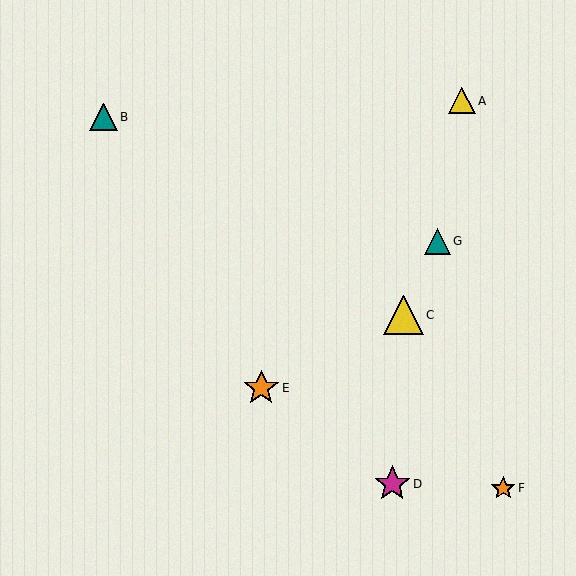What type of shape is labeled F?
Shape F is an orange star.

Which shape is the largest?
The yellow triangle (labeled C) is the largest.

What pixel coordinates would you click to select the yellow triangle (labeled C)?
Click at (403, 315) to select the yellow triangle C.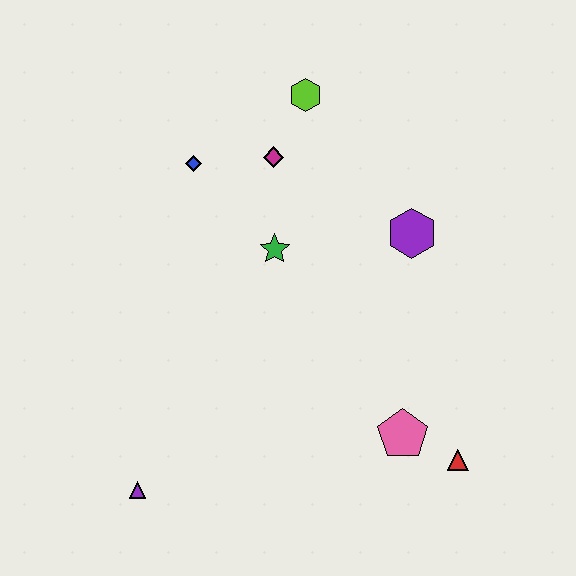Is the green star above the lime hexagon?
No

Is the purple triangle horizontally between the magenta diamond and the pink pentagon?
No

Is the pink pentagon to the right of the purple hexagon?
No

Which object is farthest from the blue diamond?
The red triangle is farthest from the blue diamond.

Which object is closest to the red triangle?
The pink pentagon is closest to the red triangle.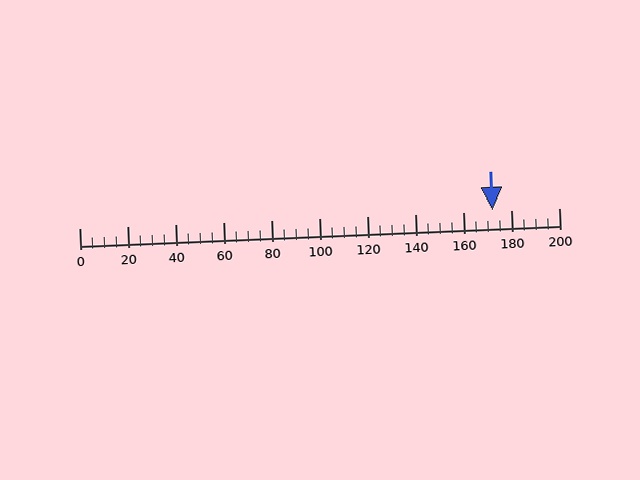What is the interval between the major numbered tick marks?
The major tick marks are spaced 20 units apart.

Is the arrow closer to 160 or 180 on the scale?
The arrow is closer to 180.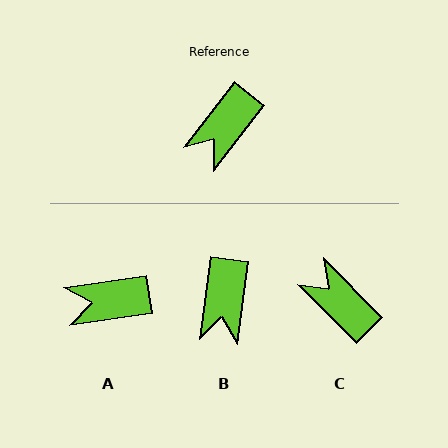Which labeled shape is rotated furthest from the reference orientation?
C, about 97 degrees away.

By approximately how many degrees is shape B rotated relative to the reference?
Approximately 31 degrees counter-clockwise.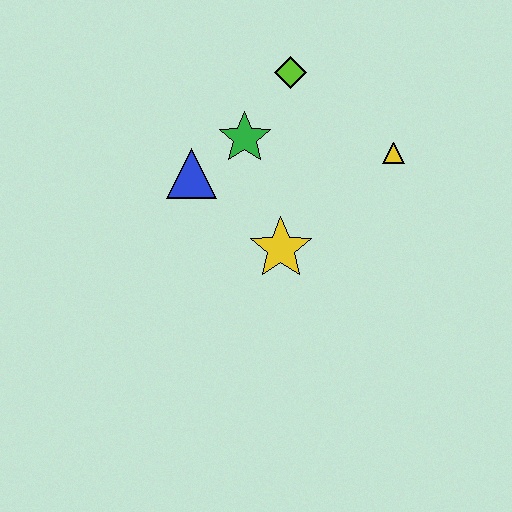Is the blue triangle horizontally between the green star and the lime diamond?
No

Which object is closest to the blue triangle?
The green star is closest to the blue triangle.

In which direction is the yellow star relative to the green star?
The yellow star is below the green star.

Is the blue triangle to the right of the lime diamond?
No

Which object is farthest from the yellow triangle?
The blue triangle is farthest from the yellow triangle.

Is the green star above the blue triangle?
Yes